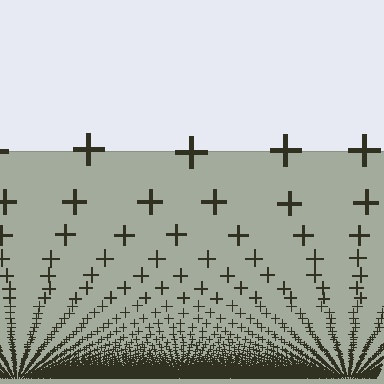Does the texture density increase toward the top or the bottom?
Density increases toward the bottom.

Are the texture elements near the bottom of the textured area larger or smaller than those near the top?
Smaller. The gradient is inverted — elements near the bottom are smaller and denser.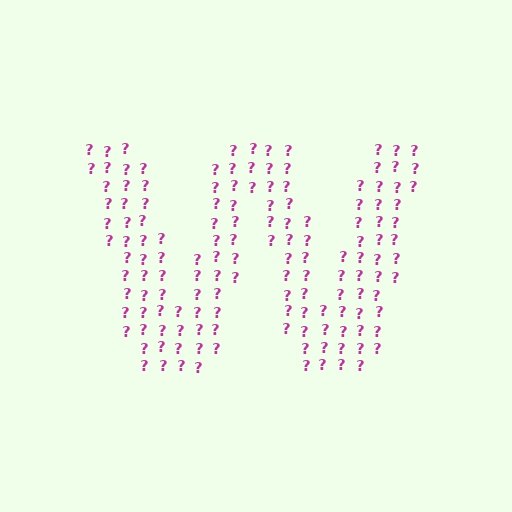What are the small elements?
The small elements are question marks.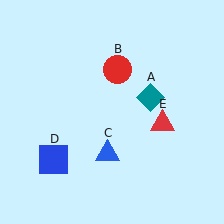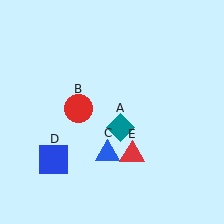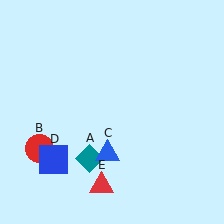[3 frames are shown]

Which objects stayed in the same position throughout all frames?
Blue triangle (object C) and blue square (object D) remained stationary.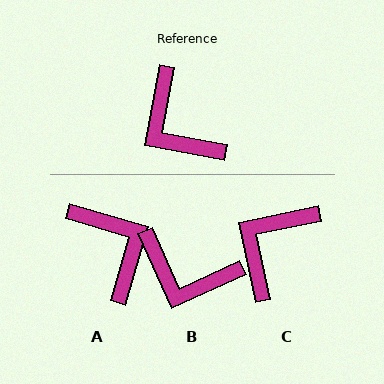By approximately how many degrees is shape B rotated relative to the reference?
Approximately 35 degrees counter-clockwise.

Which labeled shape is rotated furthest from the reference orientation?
A, about 174 degrees away.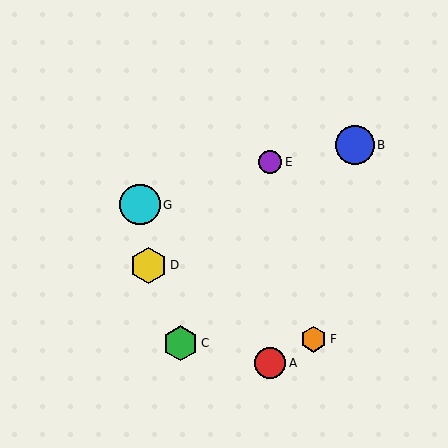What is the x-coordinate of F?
Object F is at x≈313.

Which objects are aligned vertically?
Objects A, E are aligned vertically.